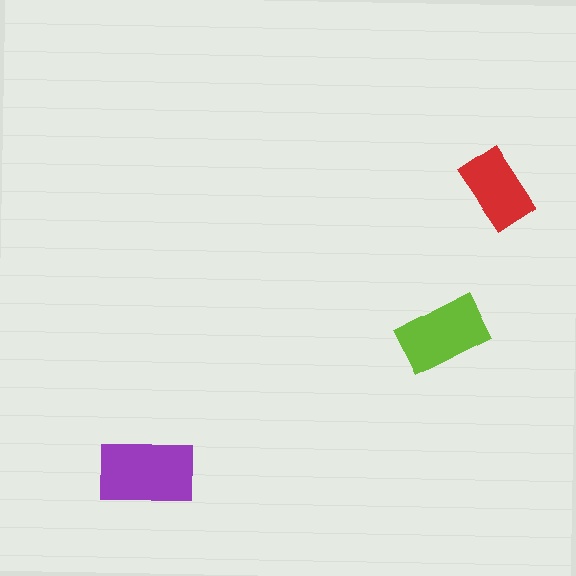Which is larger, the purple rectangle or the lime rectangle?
The purple one.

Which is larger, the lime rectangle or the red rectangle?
The lime one.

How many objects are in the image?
There are 3 objects in the image.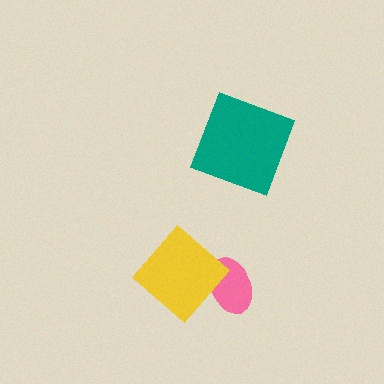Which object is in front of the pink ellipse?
The yellow diamond is in front of the pink ellipse.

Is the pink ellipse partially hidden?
Yes, it is partially covered by another shape.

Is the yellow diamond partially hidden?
No, no other shape covers it.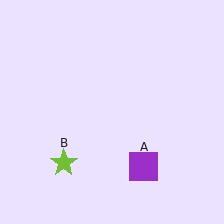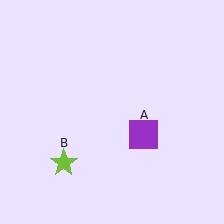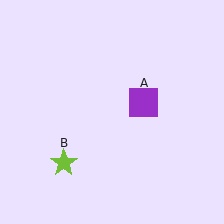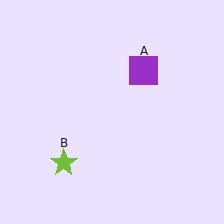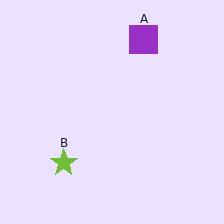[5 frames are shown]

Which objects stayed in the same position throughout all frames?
Lime star (object B) remained stationary.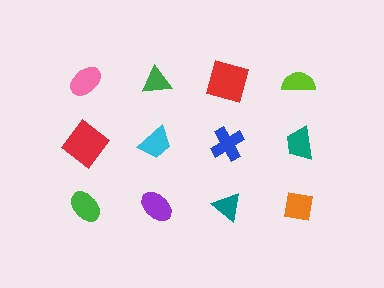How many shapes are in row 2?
4 shapes.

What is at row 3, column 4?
An orange square.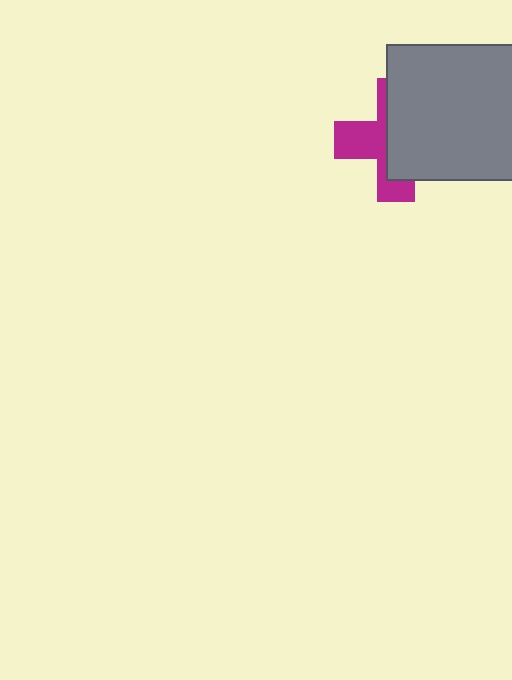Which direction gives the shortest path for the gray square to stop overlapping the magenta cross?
Moving right gives the shortest separation.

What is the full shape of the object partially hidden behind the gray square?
The partially hidden object is a magenta cross.